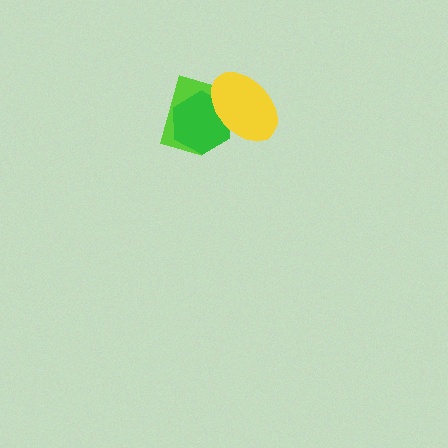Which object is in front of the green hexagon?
The yellow ellipse is in front of the green hexagon.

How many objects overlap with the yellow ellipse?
2 objects overlap with the yellow ellipse.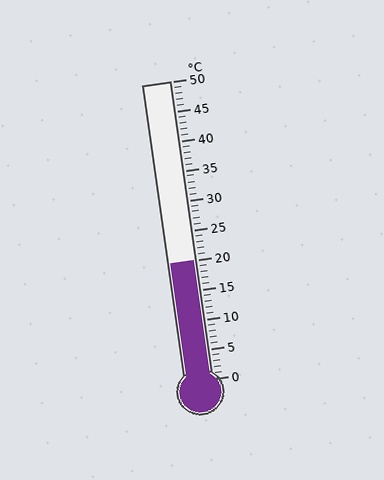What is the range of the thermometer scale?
The thermometer scale ranges from 0°C to 50°C.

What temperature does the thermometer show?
The thermometer shows approximately 20°C.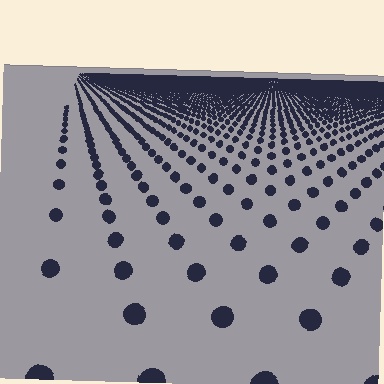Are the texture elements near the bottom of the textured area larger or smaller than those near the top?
Larger. Near the bottom, elements are closer to the viewer and appear at a bigger on-screen size.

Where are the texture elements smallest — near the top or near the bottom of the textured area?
Near the top.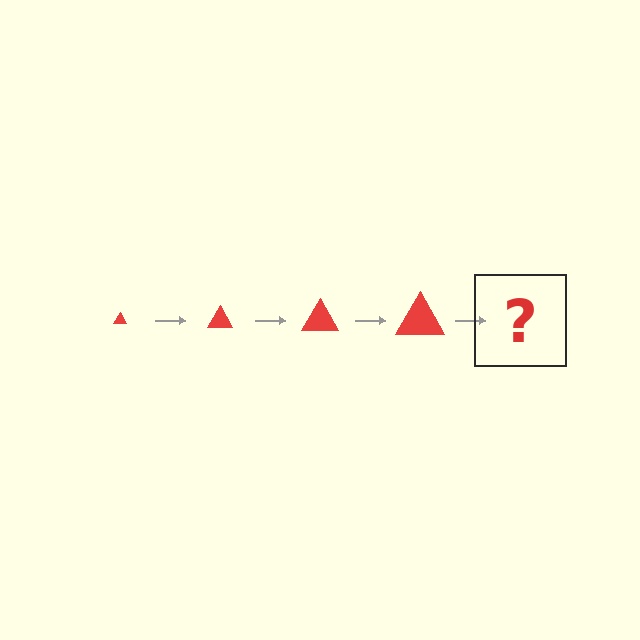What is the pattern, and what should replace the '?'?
The pattern is that the triangle gets progressively larger each step. The '?' should be a red triangle, larger than the previous one.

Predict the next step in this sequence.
The next step is a red triangle, larger than the previous one.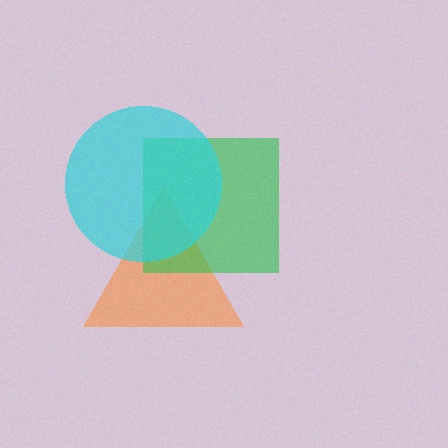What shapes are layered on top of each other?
The layered shapes are: an orange triangle, a green square, a cyan circle.